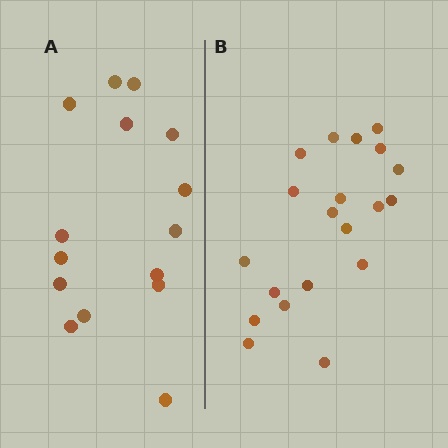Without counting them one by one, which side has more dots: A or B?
Region B (the right region) has more dots.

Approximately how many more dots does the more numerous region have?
Region B has about 5 more dots than region A.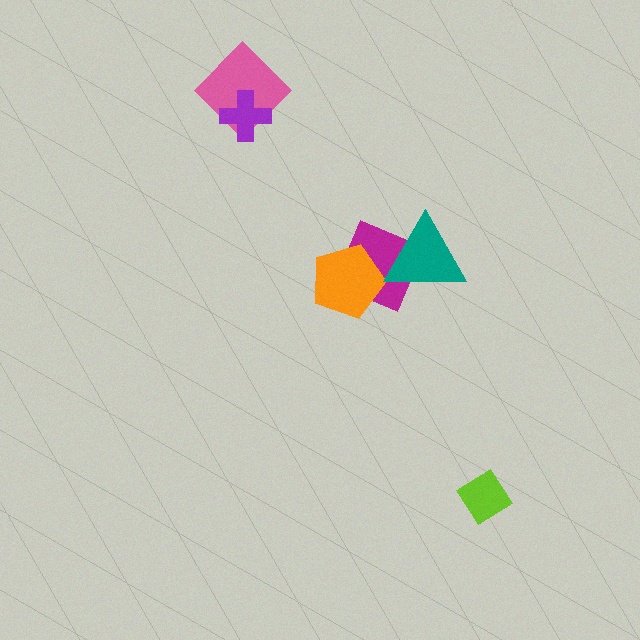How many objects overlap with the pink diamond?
1 object overlaps with the pink diamond.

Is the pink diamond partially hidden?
Yes, it is partially covered by another shape.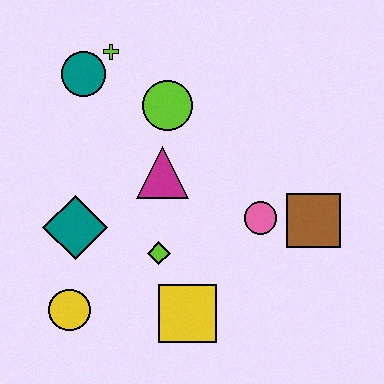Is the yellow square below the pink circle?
Yes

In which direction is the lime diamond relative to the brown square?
The lime diamond is to the left of the brown square.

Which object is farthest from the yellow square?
The lime cross is farthest from the yellow square.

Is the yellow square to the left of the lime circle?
No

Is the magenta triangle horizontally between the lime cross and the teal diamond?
No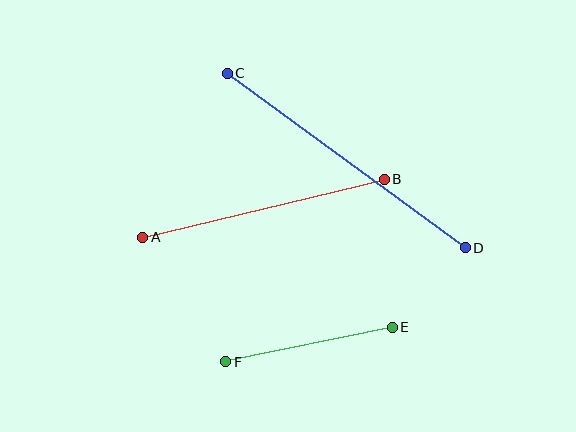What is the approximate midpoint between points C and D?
The midpoint is at approximately (346, 161) pixels.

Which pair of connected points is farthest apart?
Points C and D are farthest apart.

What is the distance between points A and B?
The distance is approximately 248 pixels.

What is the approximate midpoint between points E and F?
The midpoint is at approximately (309, 345) pixels.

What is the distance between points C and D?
The distance is approximately 295 pixels.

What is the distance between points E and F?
The distance is approximately 170 pixels.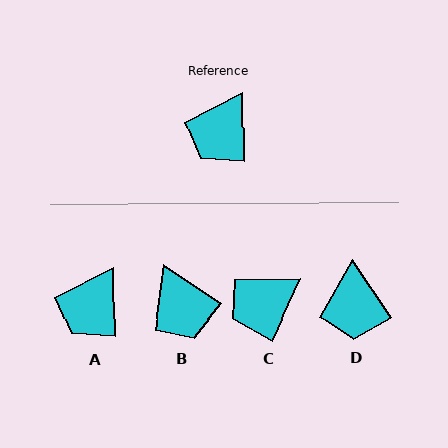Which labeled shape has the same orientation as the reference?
A.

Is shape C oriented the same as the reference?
No, it is off by about 26 degrees.